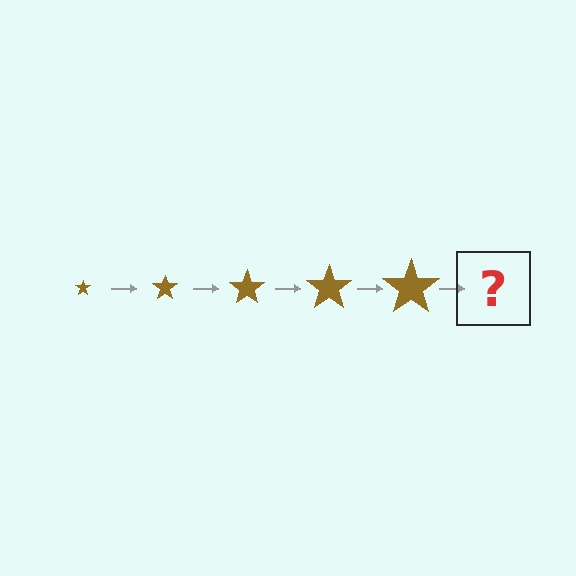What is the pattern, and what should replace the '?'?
The pattern is that the star gets progressively larger each step. The '?' should be a brown star, larger than the previous one.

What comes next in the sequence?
The next element should be a brown star, larger than the previous one.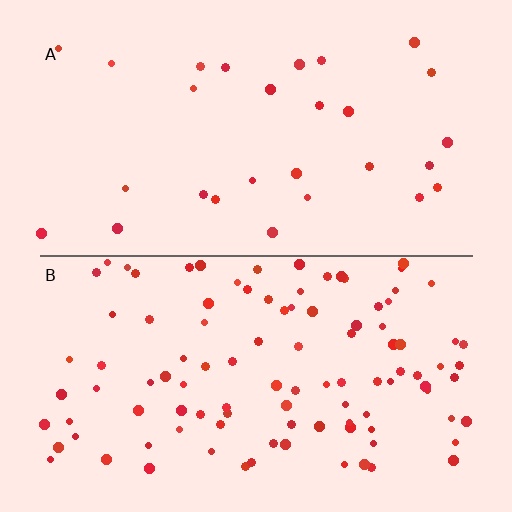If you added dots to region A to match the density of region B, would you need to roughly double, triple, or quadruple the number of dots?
Approximately quadruple.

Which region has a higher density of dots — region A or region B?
B (the bottom).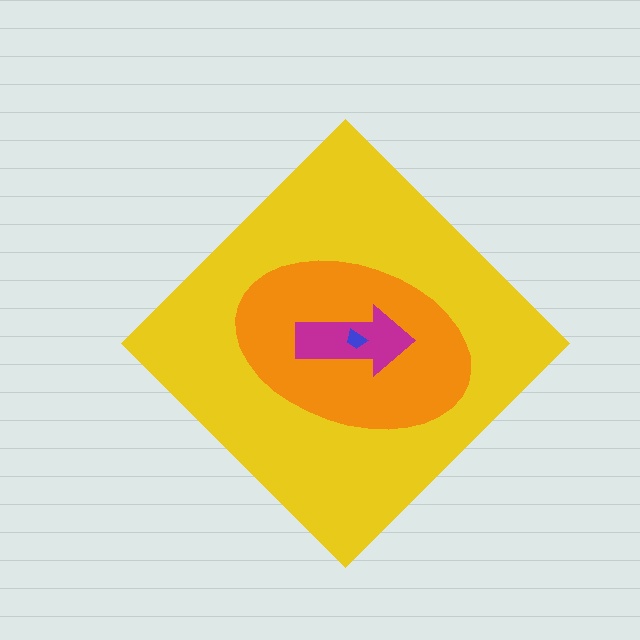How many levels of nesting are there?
4.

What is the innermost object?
The blue trapezoid.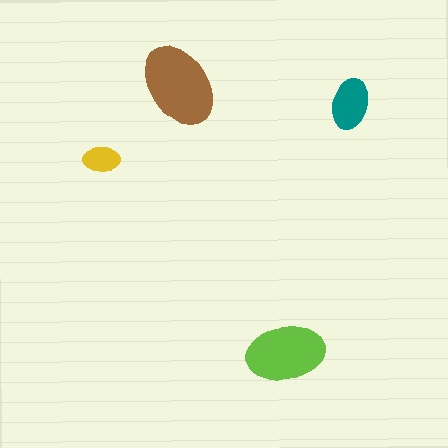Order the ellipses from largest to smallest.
the brown one, the lime one, the teal one, the yellow one.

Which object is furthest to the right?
The teal ellipse is rightmost.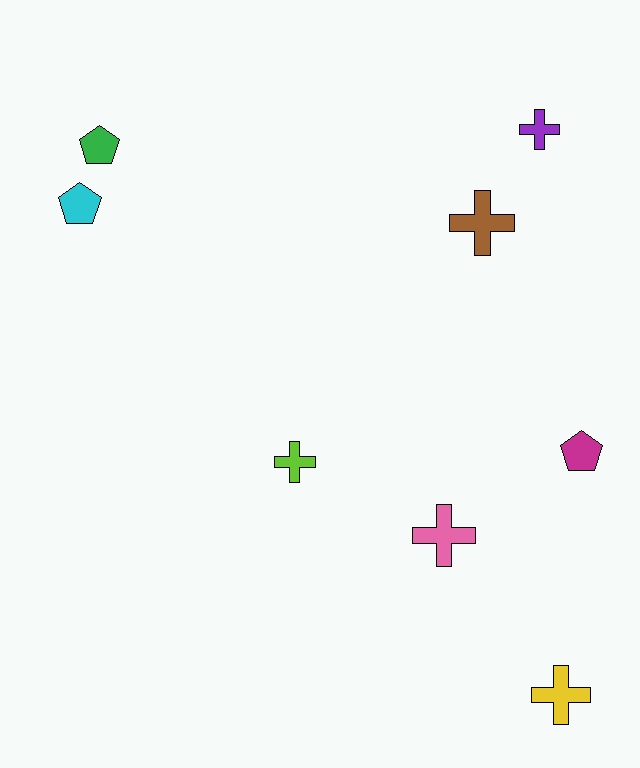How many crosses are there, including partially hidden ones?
There are 5 crosses.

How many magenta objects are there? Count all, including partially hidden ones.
There is 1 magenta object.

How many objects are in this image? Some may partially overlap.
There are 8 objects.